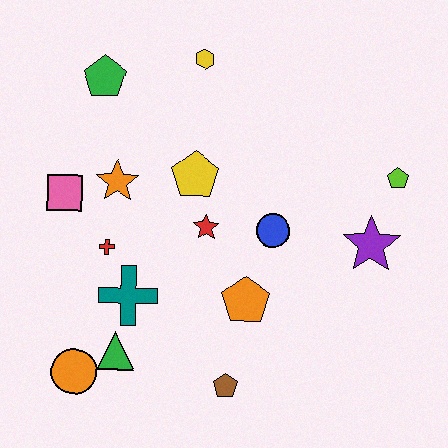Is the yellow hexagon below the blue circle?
No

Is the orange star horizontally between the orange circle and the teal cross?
Yes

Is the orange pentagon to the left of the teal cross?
No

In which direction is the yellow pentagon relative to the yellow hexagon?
The yellow pentagon is below the yellow hexagon.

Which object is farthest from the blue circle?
The orange circle is farthest from the blue circle.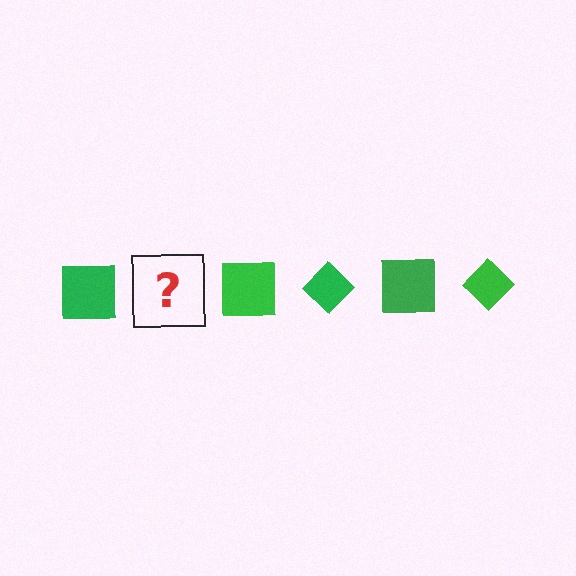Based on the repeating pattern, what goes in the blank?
The blank should be a green diamond.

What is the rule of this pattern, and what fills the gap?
The rule is that the pattern cycles through square, diamond shapes in green. The gap should be filled with a green diamond.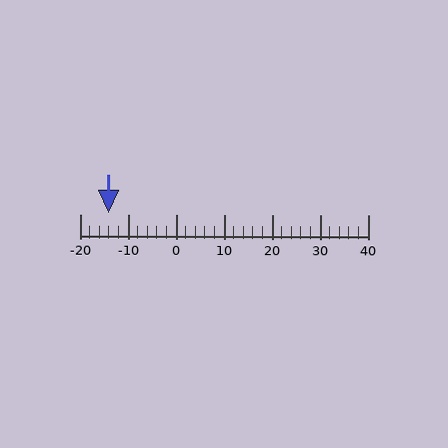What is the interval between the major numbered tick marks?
The major tick marks are spaced 10 units apart.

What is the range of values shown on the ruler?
The ruler shows values from -20 to 40.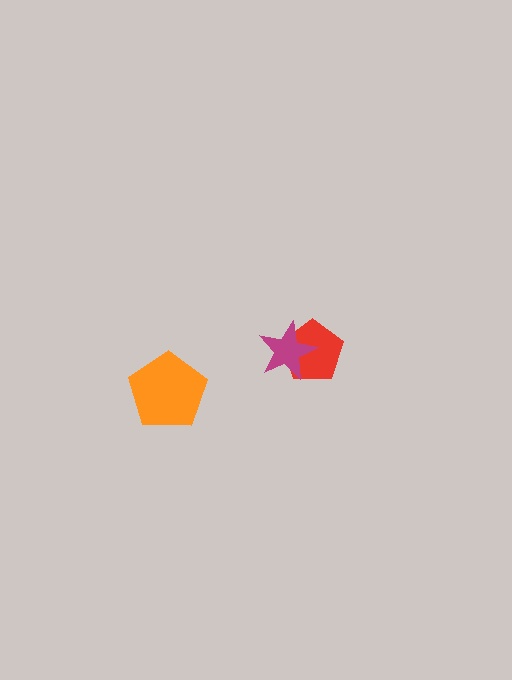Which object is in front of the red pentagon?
The magenta star is in front of the red pentagon.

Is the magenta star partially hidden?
No, no other shape covers it.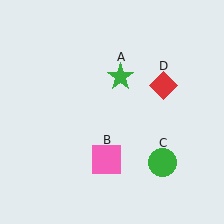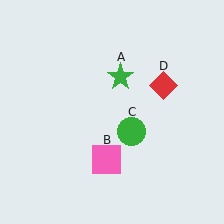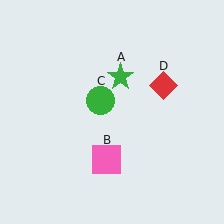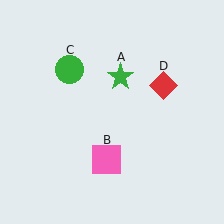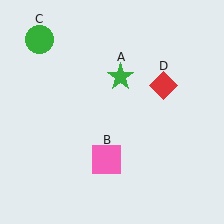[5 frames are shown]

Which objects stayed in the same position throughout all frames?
Green star (object A) and pink square (object B) and red diamond (object D) remained stationary.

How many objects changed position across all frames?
1 object changed position: green circle (object C).